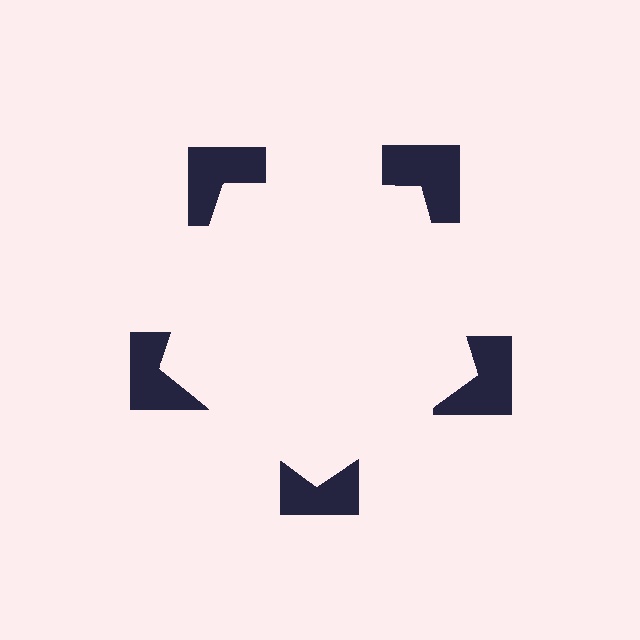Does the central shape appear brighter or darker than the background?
It typically appears slightly brighter than the background, even though no actual brightness change is drawn.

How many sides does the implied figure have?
5 sides.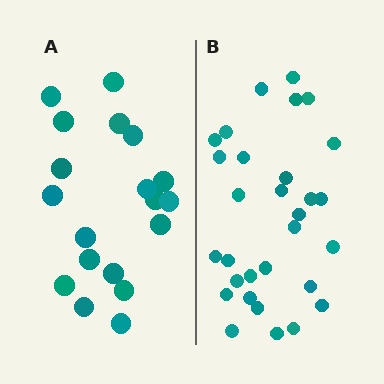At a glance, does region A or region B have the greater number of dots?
Region B (the right region) has more dots.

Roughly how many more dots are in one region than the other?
Region B has roughly 12 or so more dots than region A.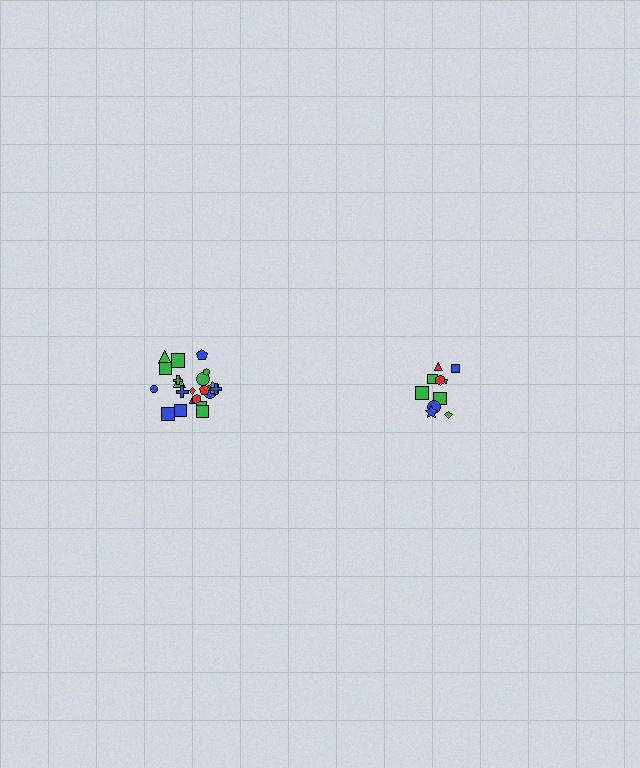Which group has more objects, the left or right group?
The left group.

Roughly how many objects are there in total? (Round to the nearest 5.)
Roughly 30 objects in total.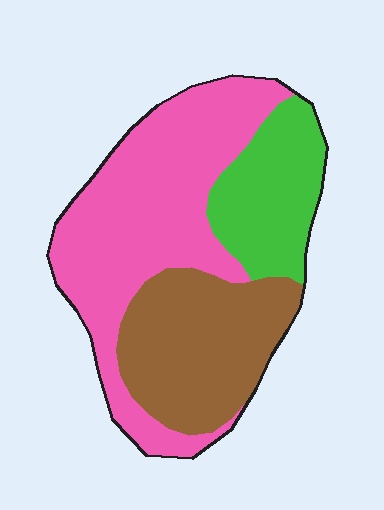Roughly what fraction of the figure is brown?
Brown takes up about one third (1/3) of the figure.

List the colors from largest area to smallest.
From largest to smallest: pink, brown, green.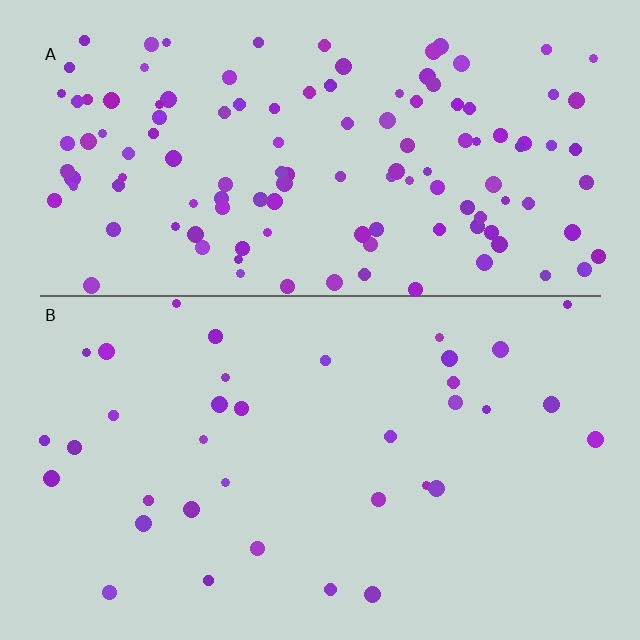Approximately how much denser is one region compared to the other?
Approximately 3.6× — region A over region B.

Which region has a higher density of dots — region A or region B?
A (the top).